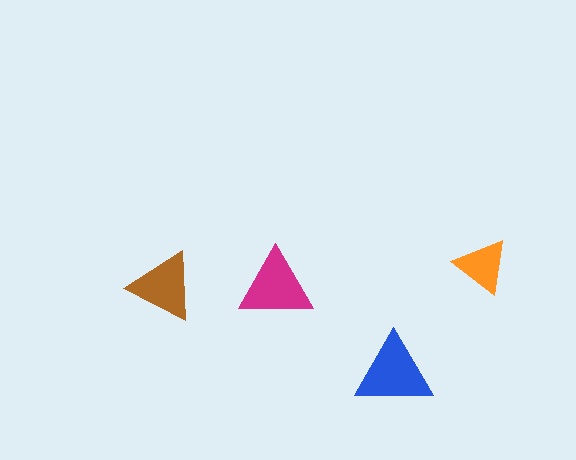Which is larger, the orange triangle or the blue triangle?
The blue one.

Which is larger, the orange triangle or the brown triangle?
The brown one.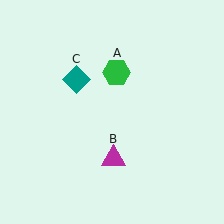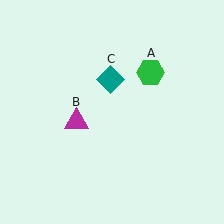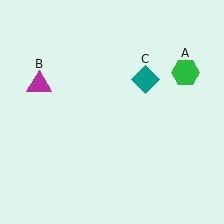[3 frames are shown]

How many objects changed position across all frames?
3 objects changed position: green hexagon (object A), magenta triangle (object B), teal diamond (object C).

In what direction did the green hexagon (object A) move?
The green hexagon (object A) moved right.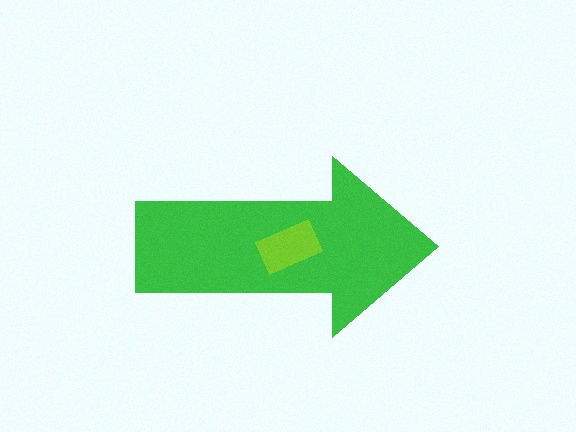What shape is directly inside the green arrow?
The lime rectangle.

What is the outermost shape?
The green arrow.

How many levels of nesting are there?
2.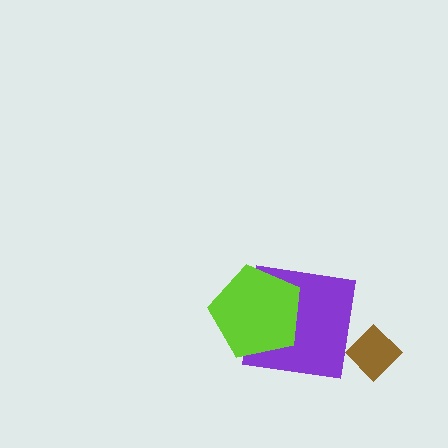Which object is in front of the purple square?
The lime pentagon is in front of the purple square.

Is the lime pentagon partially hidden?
No, no other shape covers it.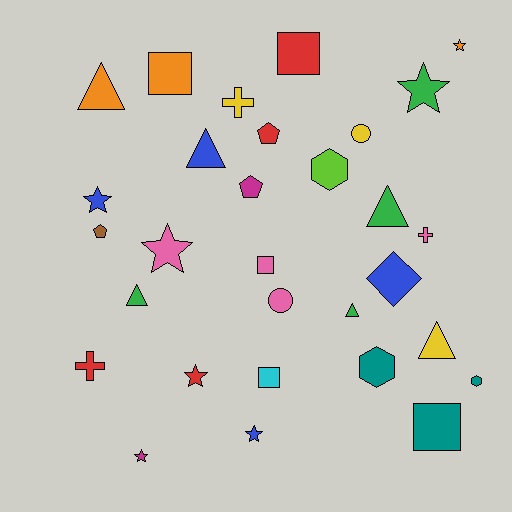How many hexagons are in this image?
There are 3 hexagons.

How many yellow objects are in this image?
There are 3 yellow objects.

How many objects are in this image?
There are 30 objects.